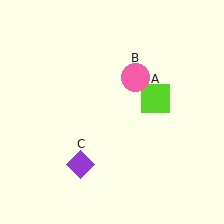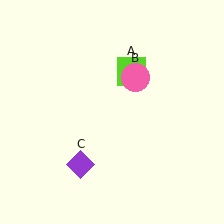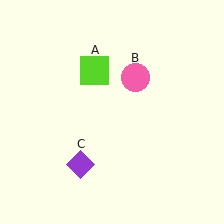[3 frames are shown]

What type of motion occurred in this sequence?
The lime square (object A) rotated counterclockwise around the center of the scene.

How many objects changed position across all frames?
1 object changed position: lime square (object A).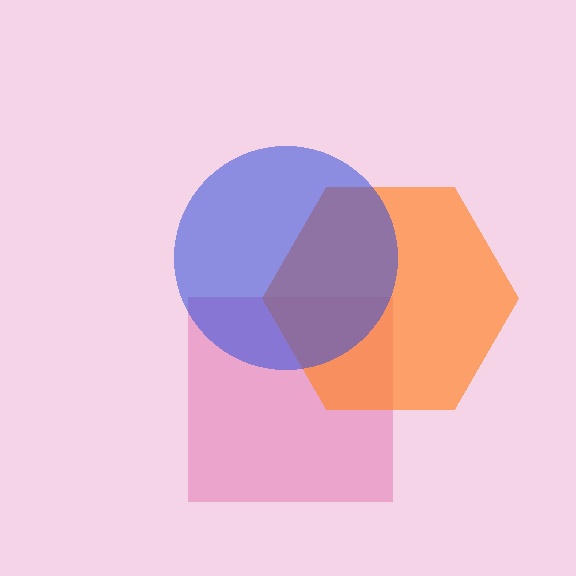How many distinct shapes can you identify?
There are 3 distinct shapes: a pink square, an orange hexagon, a blue circle.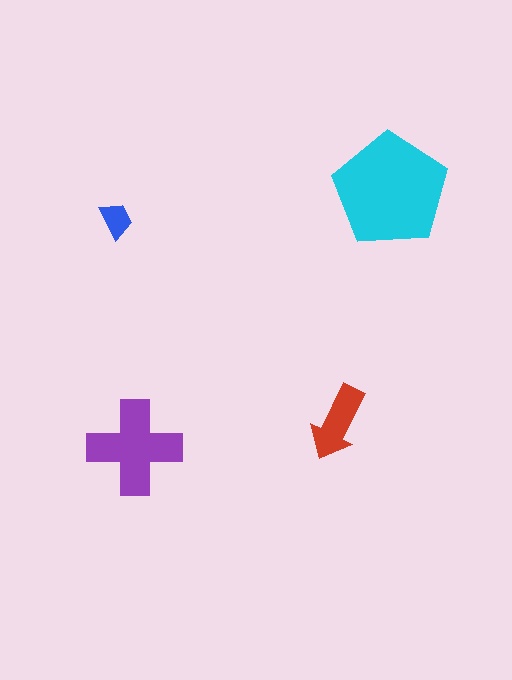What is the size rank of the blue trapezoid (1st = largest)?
4th.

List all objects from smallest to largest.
The blue trapezoid, the red arrow, the purple cross, the cyan pentagon.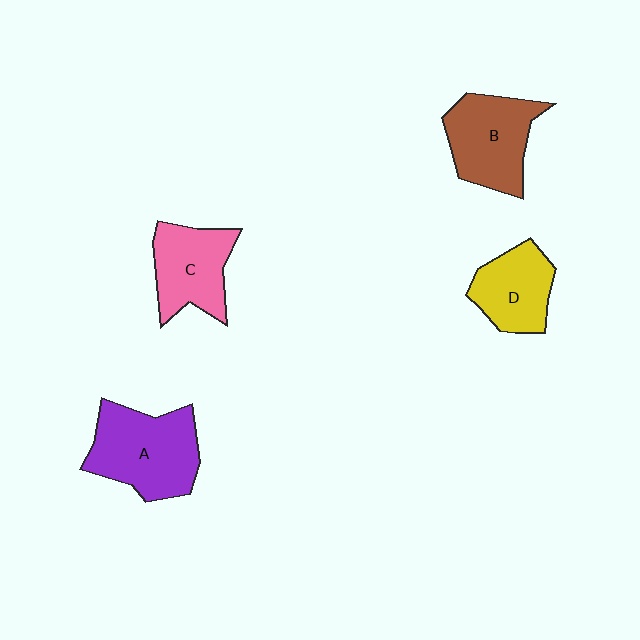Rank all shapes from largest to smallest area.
From largest to smallest: A (purple), B (brown), C (pink), D (yellow).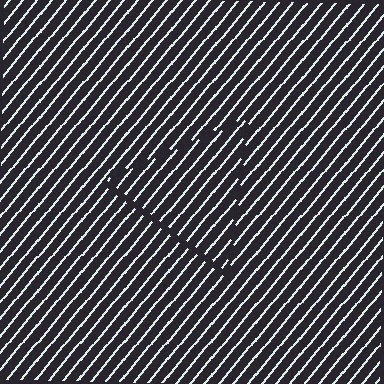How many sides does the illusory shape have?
3 sides — the line-ends trace a triangle.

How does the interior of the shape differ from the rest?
The interior of the shape contains the same grating, shifted by half a period — the contour is defined by the phase discontinuity where line-ends from the inner and outer gratings abut.